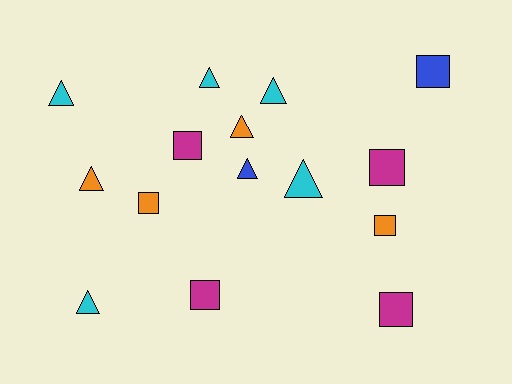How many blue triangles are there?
There is 1 blue triangle.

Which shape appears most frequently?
Triangle, with 8 objects.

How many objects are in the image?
There are 15 objects.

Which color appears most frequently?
Cyan, with 5 objects.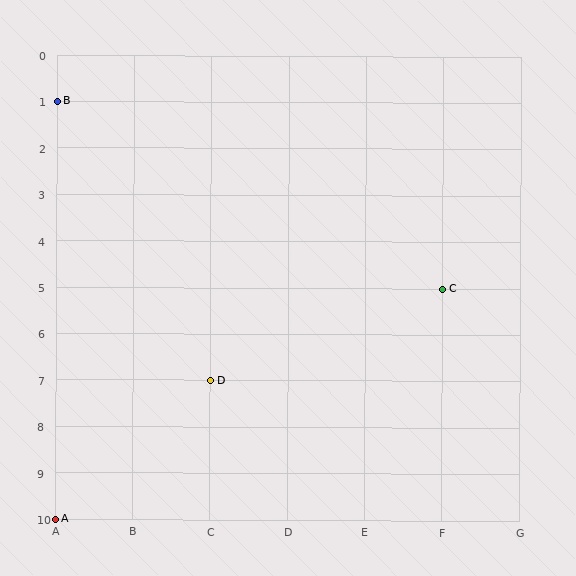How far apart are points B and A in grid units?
Points B and A are 9 rows apart.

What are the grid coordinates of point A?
Point A is at grid coordinates (A, 10).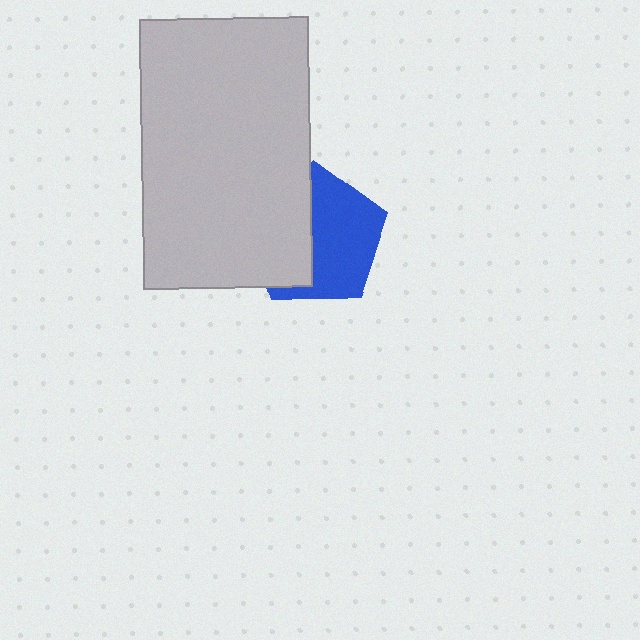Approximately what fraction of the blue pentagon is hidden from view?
Roughly 43% of the blue pentagon is hidden behind the light gray rectangle.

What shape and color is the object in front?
The object in front is a light gray rectangle.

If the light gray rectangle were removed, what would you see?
You would see the complete blue pentagon.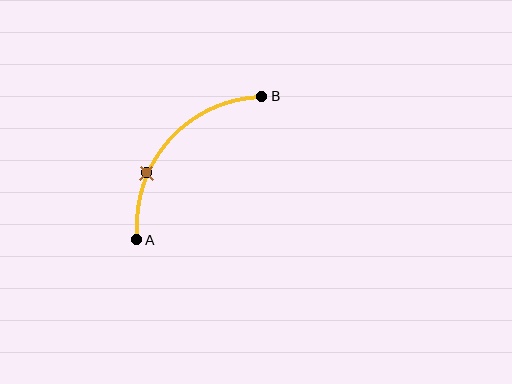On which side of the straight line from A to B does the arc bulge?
The arc bulges above and to the left of the straight line connecting A and B.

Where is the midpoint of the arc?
The arc midpoint is the point on the curve farthest from the straight line joining A and B. It sits above and to the left of that line.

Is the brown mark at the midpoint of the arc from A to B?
No. The brown mark lies on the arc but is closer to endpoint A. The arc midpoint would be at the point on the curve equidistant along the arc from both A and B.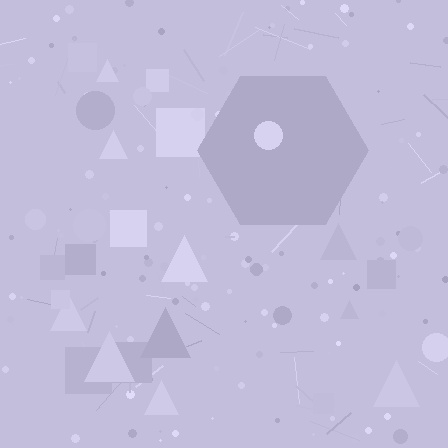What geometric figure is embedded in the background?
A hexagon is embedded in the background.